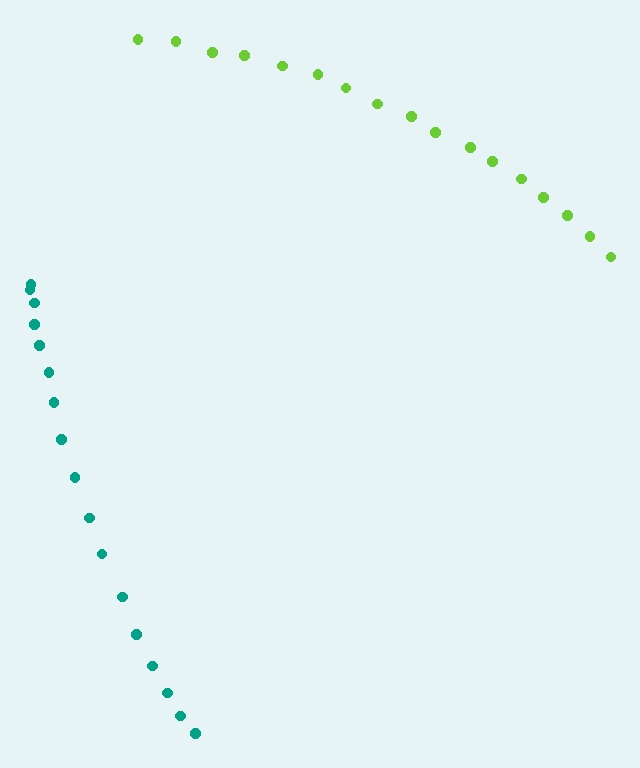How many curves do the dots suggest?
There are 2 distinct paths.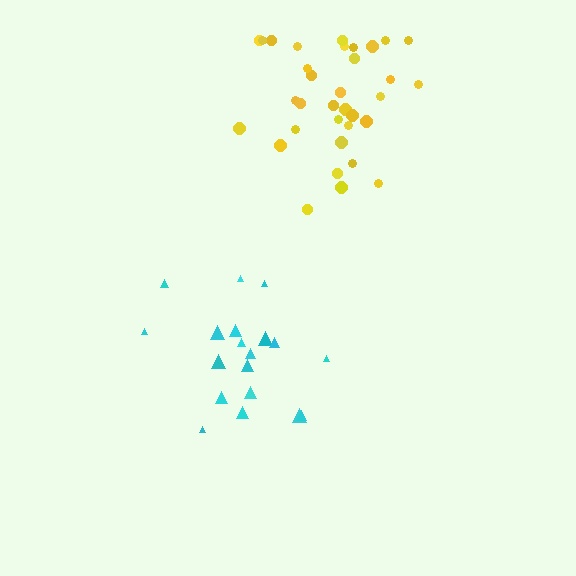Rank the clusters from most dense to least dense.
yellow, cyan.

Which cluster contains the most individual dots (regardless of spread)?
Yellow (34).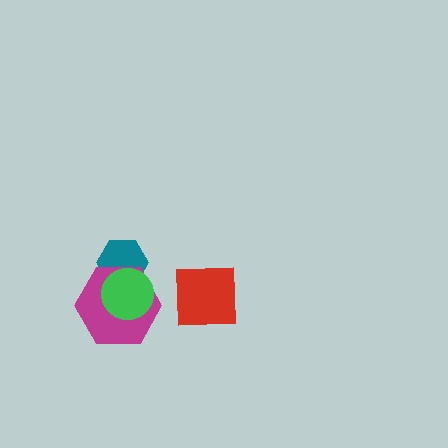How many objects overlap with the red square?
0 objects overlap with the red square.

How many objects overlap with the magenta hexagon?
2 objects overlap with the magenta hexagon.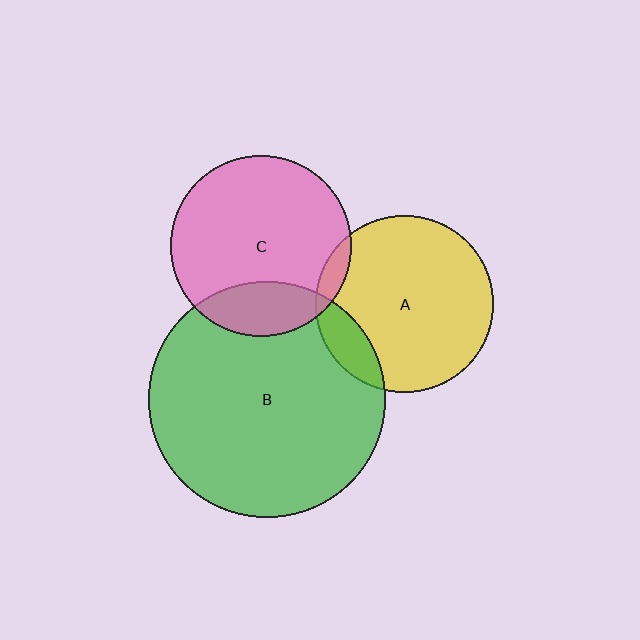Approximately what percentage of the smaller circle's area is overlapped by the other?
Approximately 15%.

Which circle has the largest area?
Circle B (green).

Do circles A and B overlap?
Yes.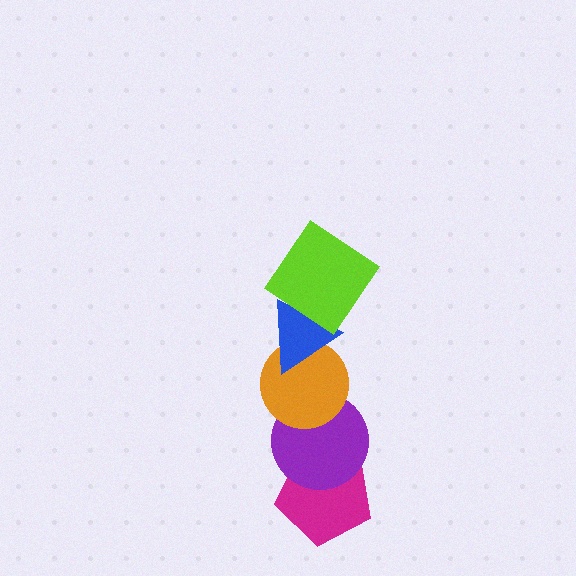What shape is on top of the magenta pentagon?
The purple circle is on top of the magenta pentagon.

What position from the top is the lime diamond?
The lime diamond is 1st from the top.